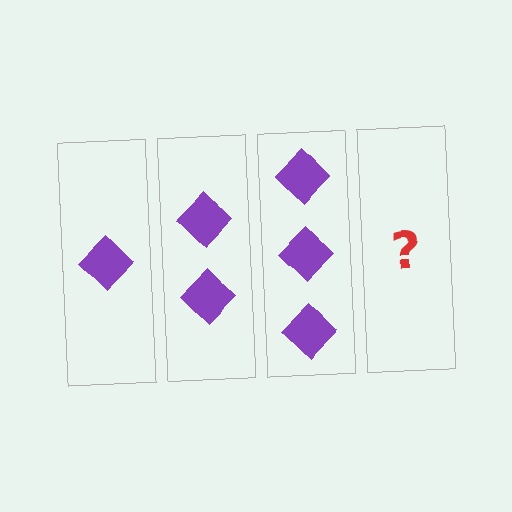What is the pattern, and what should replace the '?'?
The pattern is that each step adds one more diamond. The '?' should be 4 diamonds.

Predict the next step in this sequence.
The next step is 4 diamonds.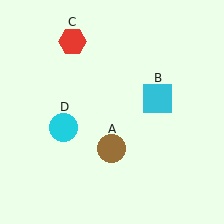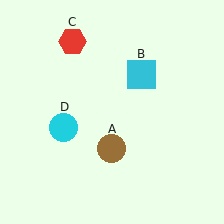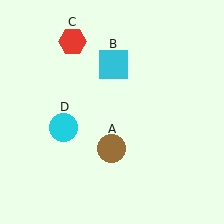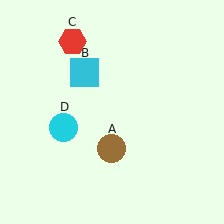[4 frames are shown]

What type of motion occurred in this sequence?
The cyan square (object B) rotated counterclockwise around the center of the scene.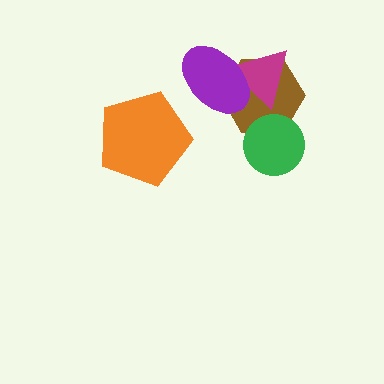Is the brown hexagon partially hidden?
Yes, it is partially covered by another shape.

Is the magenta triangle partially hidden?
Yes, it is partially covered by another shape.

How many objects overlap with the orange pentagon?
0 objects overlap with the orange pentagon.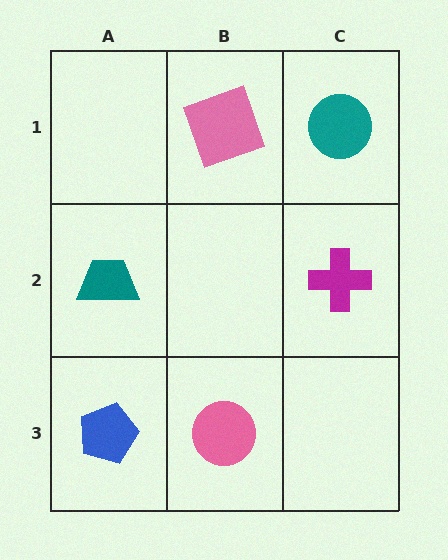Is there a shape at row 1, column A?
No, that cell is empty.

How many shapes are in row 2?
2 shapes.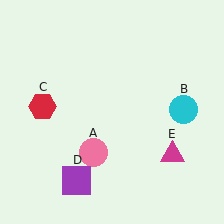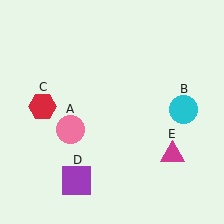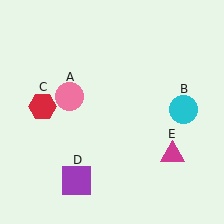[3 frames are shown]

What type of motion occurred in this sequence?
The pink circle (object A) rotated clockwise around the center of the scene.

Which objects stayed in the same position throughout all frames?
Cyan circle (object B) and red hexagon (object C) and purple square (object D) and magenta triangle (object E) remained stationary.